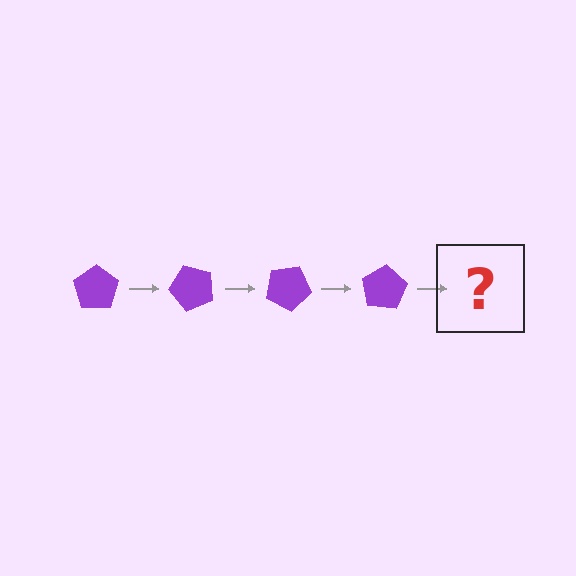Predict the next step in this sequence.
The next step is a purple pentagon rotated 200 degrees.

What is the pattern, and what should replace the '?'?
The pattern is that the pentagon rotates 50 degrees each step. The '?' should be a purple pentagon rotated 200 degrees.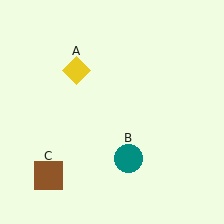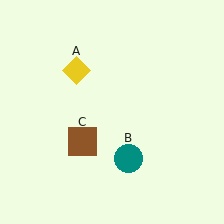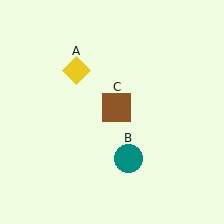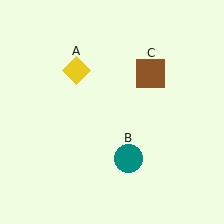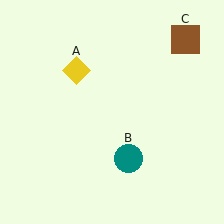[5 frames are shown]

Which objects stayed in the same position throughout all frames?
Yellow diamond (object A) and teal circle (object B) remained stationary.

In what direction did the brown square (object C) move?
The brown square (object C) moved up and to the right.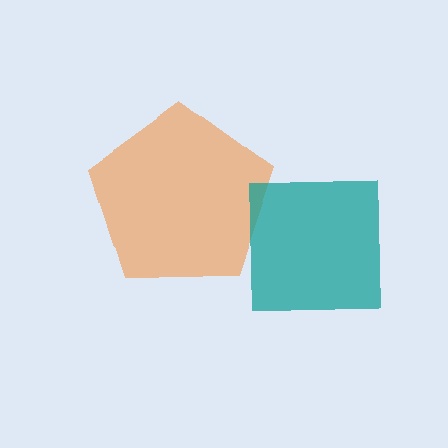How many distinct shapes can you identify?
There are 2 distinct shapes: an orange pentagon, a teal square.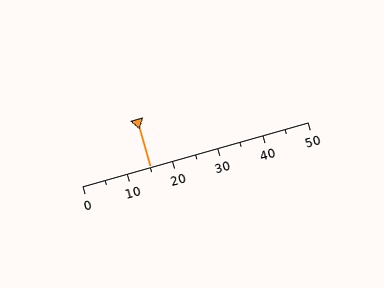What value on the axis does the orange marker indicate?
The marker indicates approximately 15.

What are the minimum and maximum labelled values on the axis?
The axis runs from 0 to 50.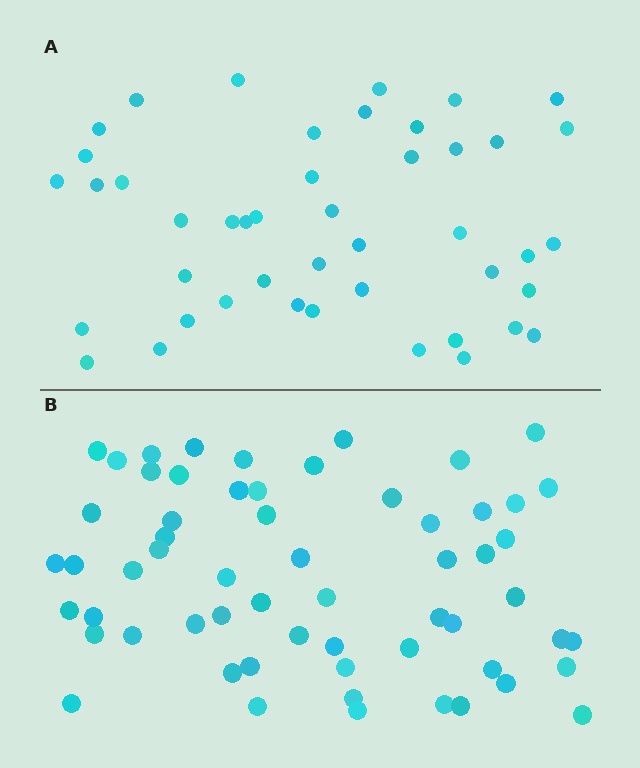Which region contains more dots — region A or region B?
Region B (the bottom region) has more dots.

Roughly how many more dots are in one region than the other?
Region B has approximately 15 more dots than region A.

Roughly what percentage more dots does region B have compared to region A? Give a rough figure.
About 35% more.